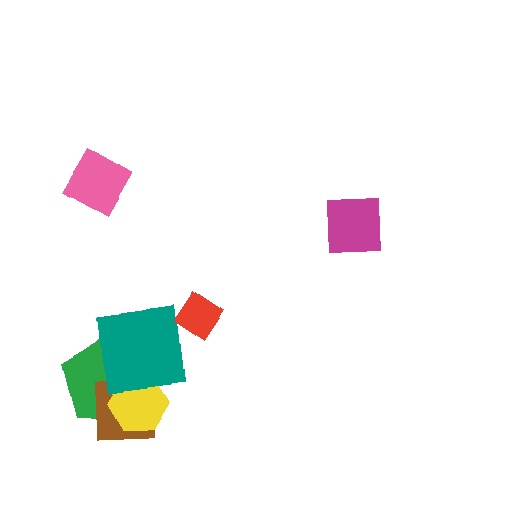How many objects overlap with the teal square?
2 objects overlap with the teal square.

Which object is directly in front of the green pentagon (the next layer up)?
The brown square is directly in front of the green pentagon.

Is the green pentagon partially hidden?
Yes, it is partially covered by another shape.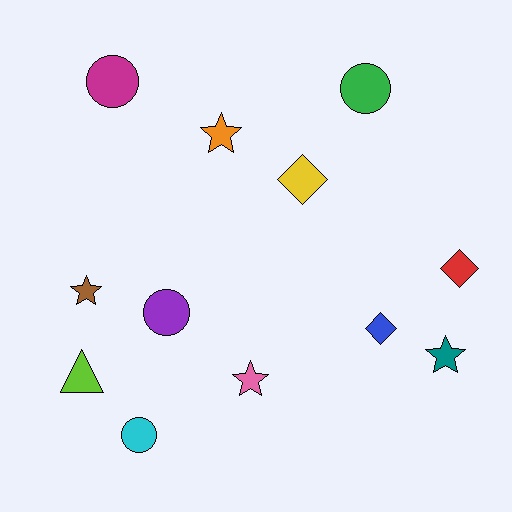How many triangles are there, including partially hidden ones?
There is 1 triangle.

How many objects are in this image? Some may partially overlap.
There are 12 objects.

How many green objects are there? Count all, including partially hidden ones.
There is 1 green object.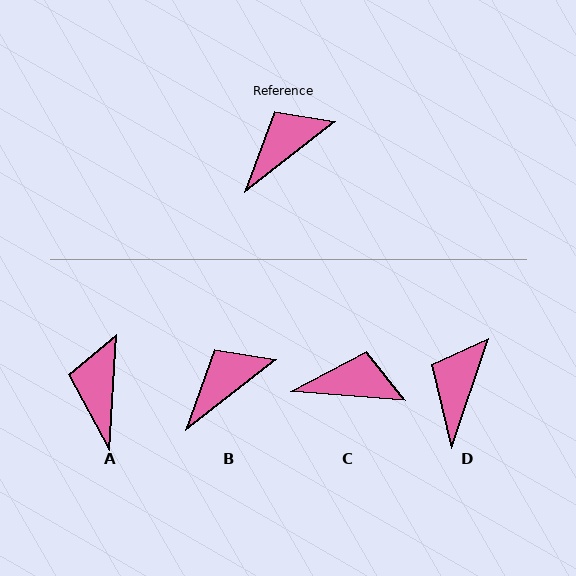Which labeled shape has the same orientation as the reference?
B.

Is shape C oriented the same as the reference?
No, it is off by about 42 degrees.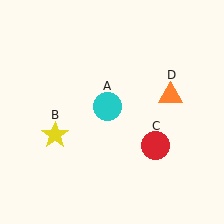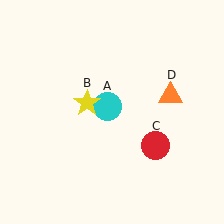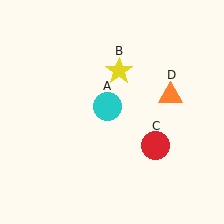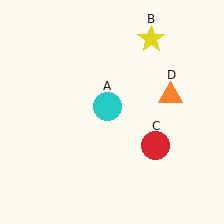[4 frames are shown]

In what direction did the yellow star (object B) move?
The yellow star (object B) moved up and to the right.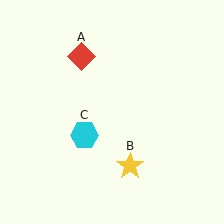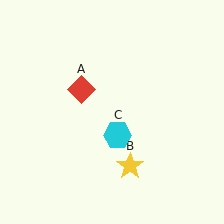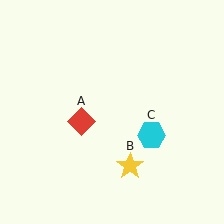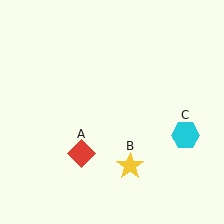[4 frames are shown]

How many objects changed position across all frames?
2 objects changed position: red diamond (object A), cyan hexagon (object C).